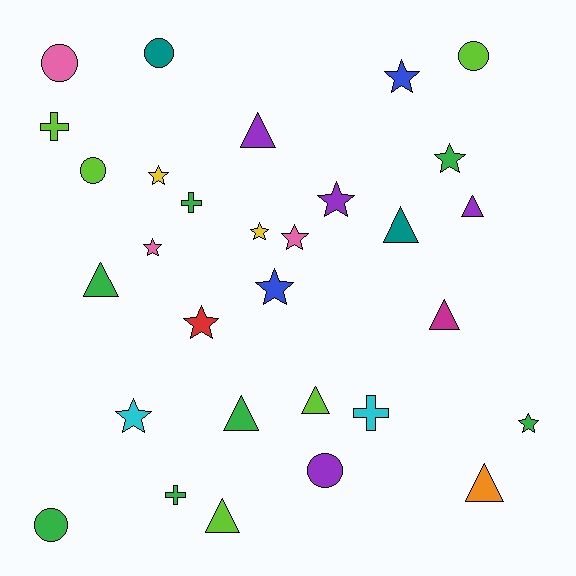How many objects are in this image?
There are 30 objects.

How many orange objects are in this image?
There is 1 orange object.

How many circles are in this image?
There are 6 circles.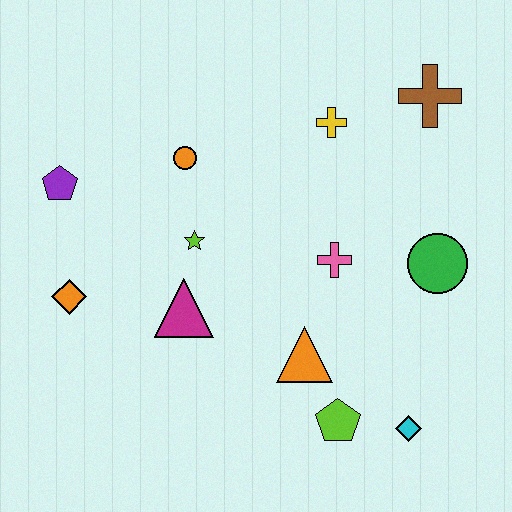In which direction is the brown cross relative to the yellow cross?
The brown cross is to the right of the yellow cross.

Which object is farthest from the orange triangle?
The purple pentagon is farthest from the orange triangle.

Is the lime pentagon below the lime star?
Yes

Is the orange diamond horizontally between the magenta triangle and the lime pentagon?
No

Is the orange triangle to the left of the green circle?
Yes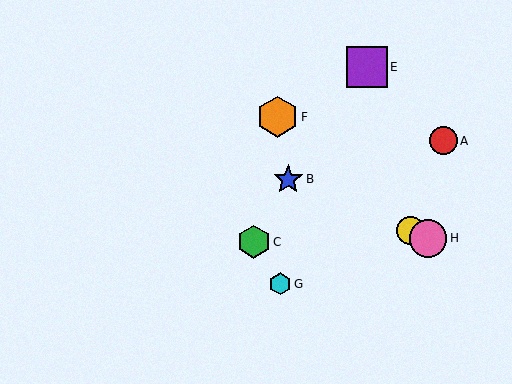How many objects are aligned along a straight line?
3 objects (B, D, H) are aligned along a straight line.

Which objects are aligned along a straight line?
Objects B, D, H are aligned along a straight line.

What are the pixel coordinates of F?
Object F is at (278, 117).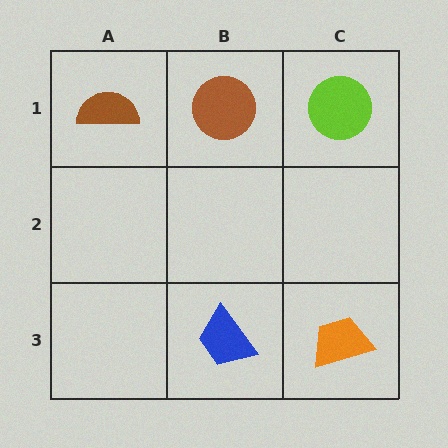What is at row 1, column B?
A brown circle.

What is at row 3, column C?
An orange trapezoid.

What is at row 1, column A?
A brown semicircle.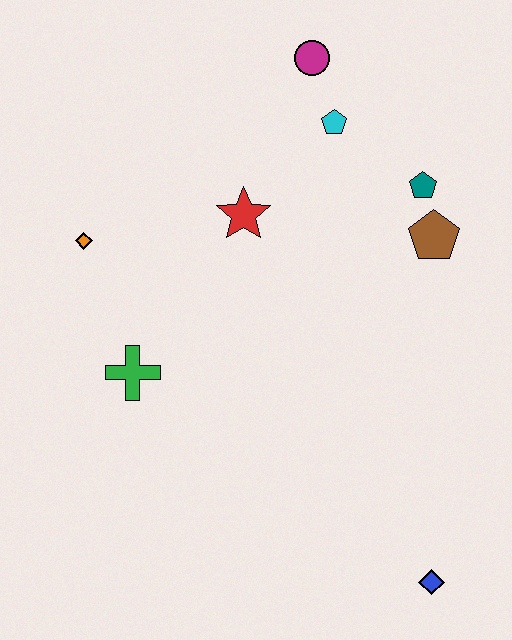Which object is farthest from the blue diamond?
The magenta circle is farthest from the blue diamond.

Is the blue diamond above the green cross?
No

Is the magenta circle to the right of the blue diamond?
No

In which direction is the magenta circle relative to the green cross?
The magenta circle is above the green cross.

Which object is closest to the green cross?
The orange diamond is closest to the green cross.